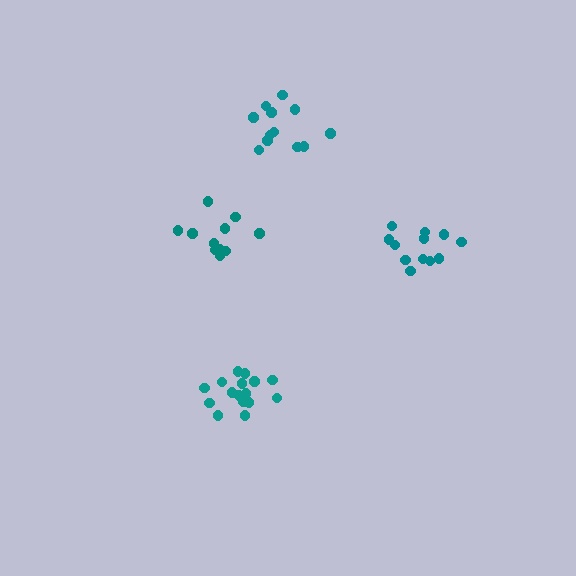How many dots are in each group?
Group 1: 16 dots, Group 2: 12 dots, Group 3: 12 dots, Group 4: 12 dots (52 total).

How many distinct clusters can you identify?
There are 4 distinct clusters.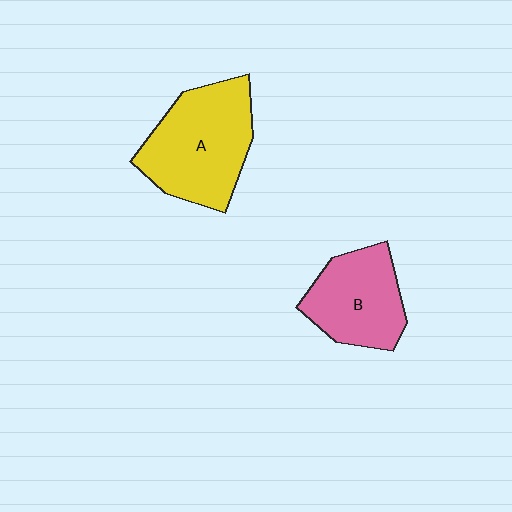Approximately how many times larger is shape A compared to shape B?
Approximately 1.3 times.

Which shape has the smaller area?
Shape B (pink).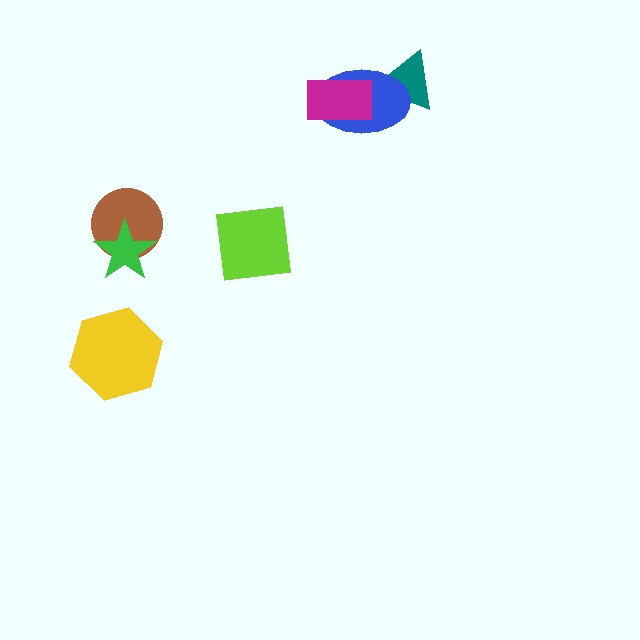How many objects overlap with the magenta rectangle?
1 object overlaps with the magenta rectangle.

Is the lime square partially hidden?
No, no other shape covers it.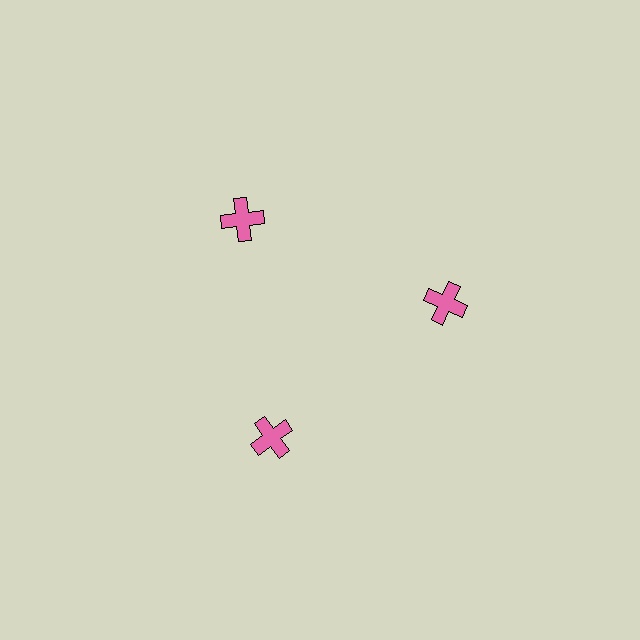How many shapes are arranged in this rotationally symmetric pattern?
There are 3 shapes, arranged in 3 groups of 1.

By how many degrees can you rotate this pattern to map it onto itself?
The pattern maps onto itself every 120 degrees of rotation.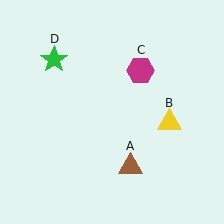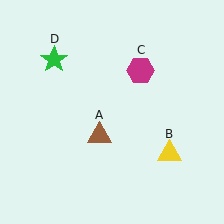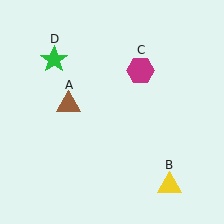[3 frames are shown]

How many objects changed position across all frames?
2 objects changed position: brown triangle (object A), yellow triangle (object B).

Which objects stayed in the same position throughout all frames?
Magenta hexagon (object C) and green star (object D) remained stationary.